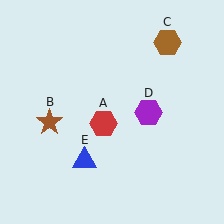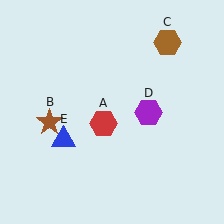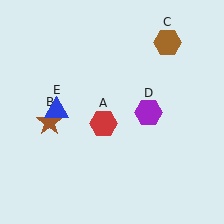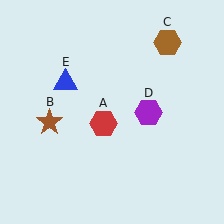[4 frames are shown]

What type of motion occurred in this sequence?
The blue triangle (object E) rotated clockwise around the center of the scene.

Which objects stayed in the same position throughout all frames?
Red hexagon (object A) and brown star (object B) and brown hexagon (object C) and purple hexagon (object D) remained stationary.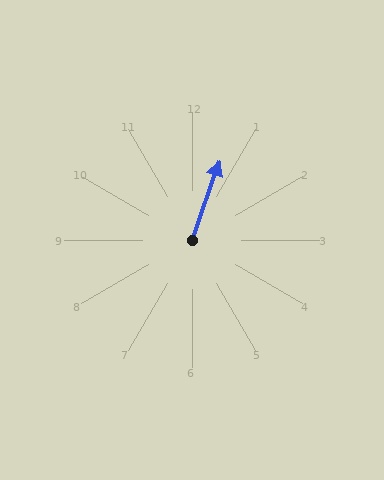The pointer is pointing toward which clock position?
Roughly 1 o'clock.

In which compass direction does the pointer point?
North.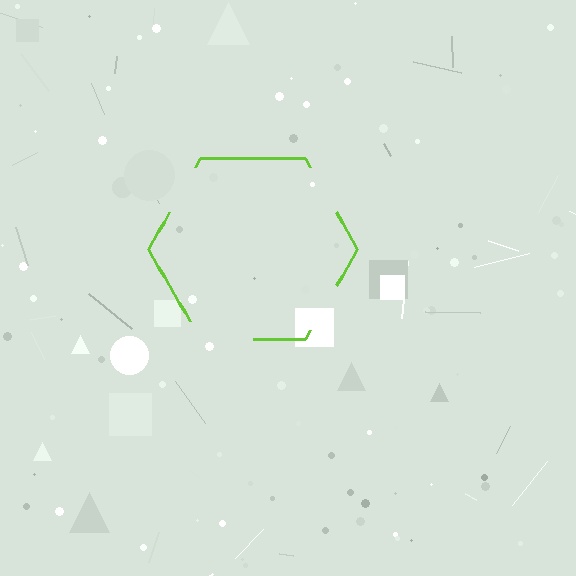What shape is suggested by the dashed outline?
The dashed outline suggests a hexagon.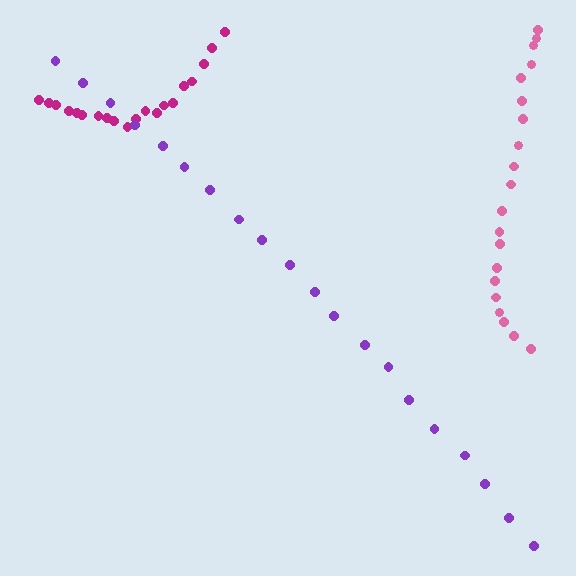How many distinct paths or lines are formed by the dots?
There are 3 distinct paths.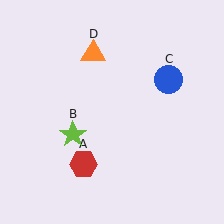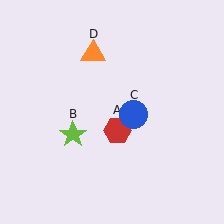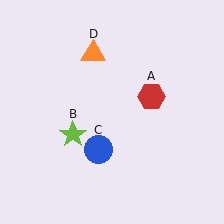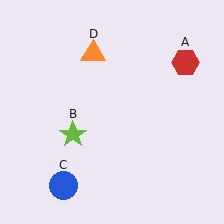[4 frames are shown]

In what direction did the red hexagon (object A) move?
The red hexagon (object A) moved up and to the right.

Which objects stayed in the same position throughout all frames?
Lime star (object B) and orange triangle (object D) remained stationary.